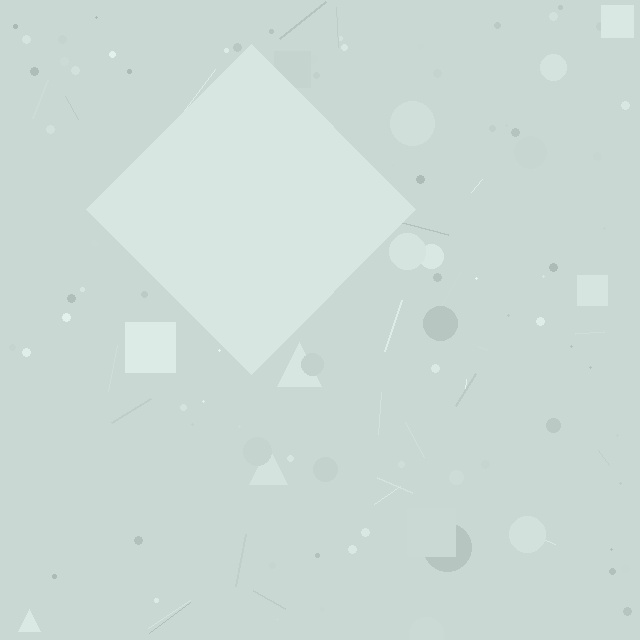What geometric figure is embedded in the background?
A diamond is embedded in the background.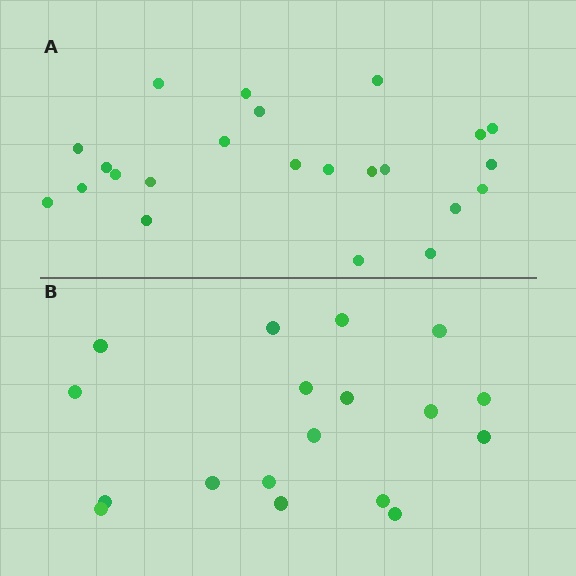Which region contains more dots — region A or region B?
Region A (the top region) has more dots.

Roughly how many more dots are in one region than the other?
Region A has about 5 more dots than region B.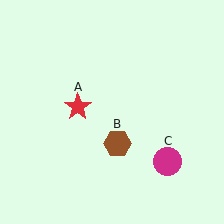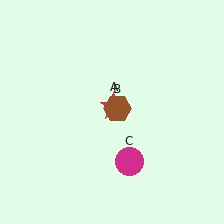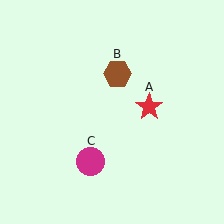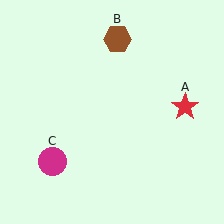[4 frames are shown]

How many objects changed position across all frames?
3 objects changed position: red star (object A), brown hexagon (object B), magenta circle (object C).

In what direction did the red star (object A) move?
The red star (object A) moved right.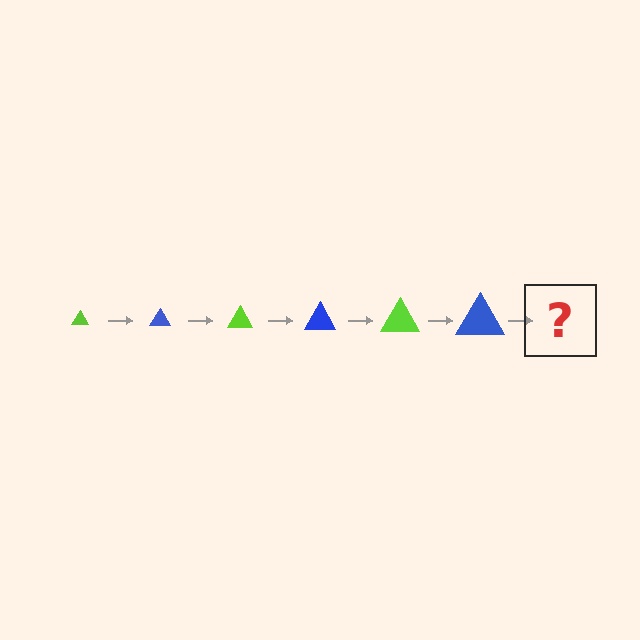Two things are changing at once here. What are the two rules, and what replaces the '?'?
The two rules are that the triangle grows larger each step and the color cycles through lime and blue. The '?' should be a lime triangle, larger than the previous one.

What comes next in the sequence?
The next element should be a lime triangle, larger than the previous one.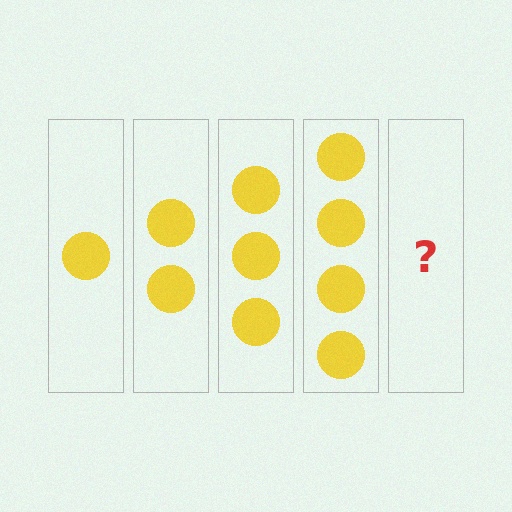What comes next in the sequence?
The next element should be 5 circles.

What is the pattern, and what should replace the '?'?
The pattern is that each step adds one more circle. The '?' should be 5 circles.